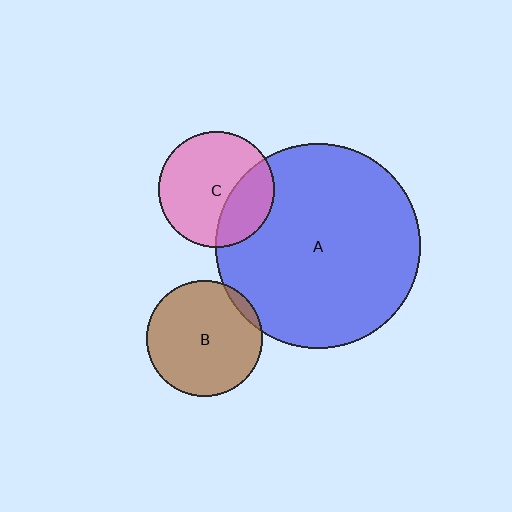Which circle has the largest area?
Circle A (blue).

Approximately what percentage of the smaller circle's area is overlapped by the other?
Approximately 30%.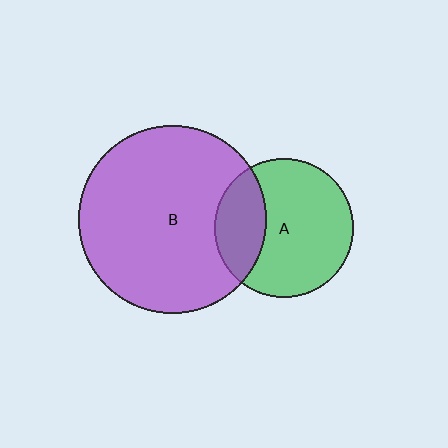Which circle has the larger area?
Circle B (purple).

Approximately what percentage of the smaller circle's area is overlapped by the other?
Approximately 30%.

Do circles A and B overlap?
Yes.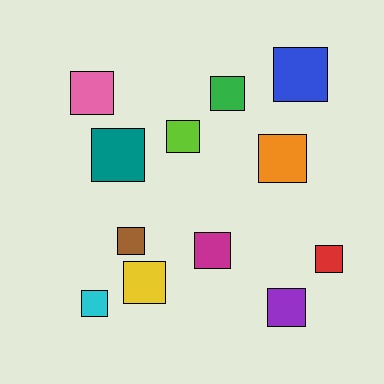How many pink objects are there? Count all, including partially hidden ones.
There is 1 pink object.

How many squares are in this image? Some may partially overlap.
There are 12 squares.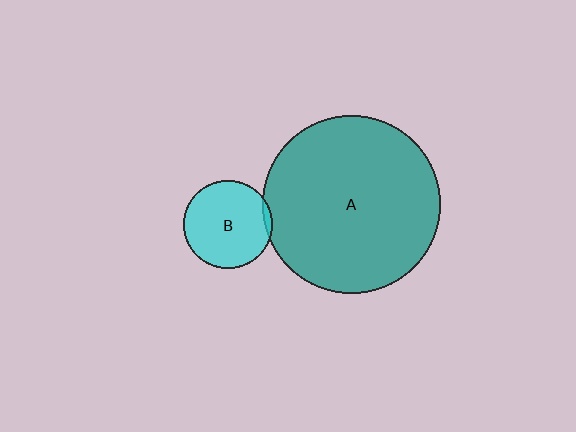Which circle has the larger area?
Circle A (teal).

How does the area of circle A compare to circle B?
Approximately 4.1 times.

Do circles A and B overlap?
Yes.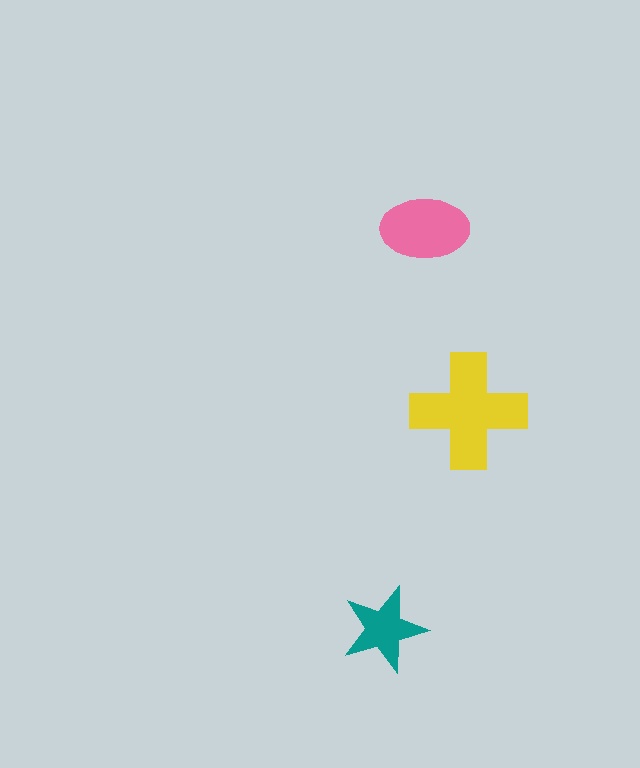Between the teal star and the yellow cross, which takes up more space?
The yellow cross.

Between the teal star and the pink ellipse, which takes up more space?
The pink ellipse.